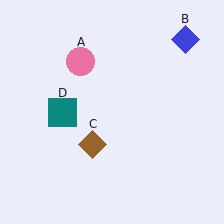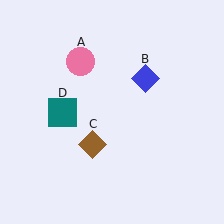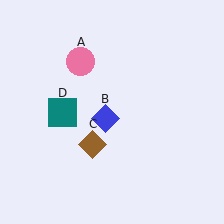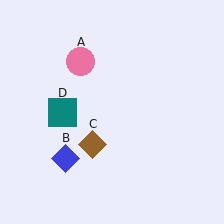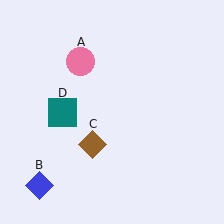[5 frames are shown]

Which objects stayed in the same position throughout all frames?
Pink circle (object A) and brown diamond (object C) and teal square (object D) remained stationary.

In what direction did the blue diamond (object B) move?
The blue diamond (object B) moved down and to the left.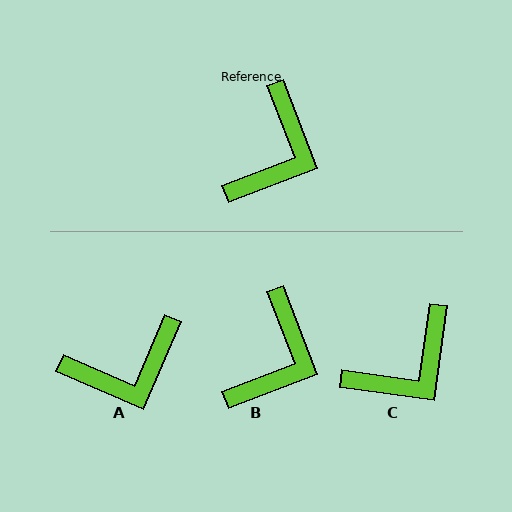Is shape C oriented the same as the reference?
No, it is off by about 28 degrees.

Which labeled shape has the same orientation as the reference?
B.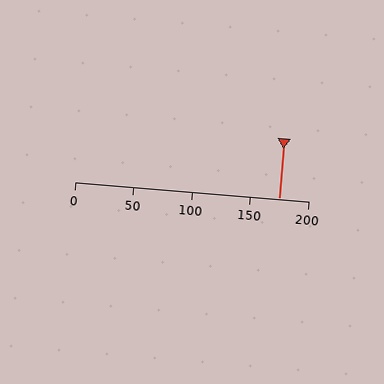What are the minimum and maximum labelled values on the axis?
The axis runs from 0 to 200.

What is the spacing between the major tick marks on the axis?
The major ticks are spaced 50 apart.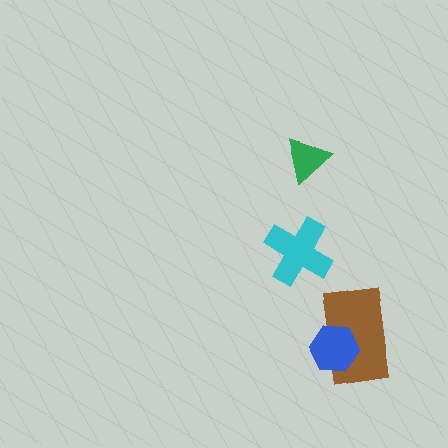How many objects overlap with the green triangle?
0 objects overlap with the green triangle.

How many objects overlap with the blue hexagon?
1 object overlaps with the blue hexagon.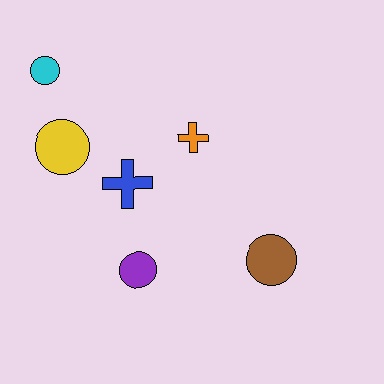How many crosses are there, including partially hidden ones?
There are 2 crosses.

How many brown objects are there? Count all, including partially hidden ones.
There is 1 brown object.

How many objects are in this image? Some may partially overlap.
There are 6 objects.